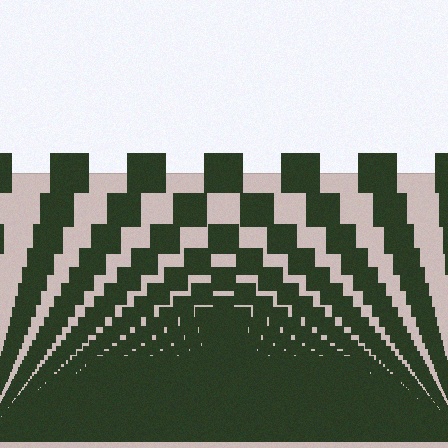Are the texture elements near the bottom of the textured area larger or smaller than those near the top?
Smaller. The gradient is inverted — elements near the bottom are smaller and denser.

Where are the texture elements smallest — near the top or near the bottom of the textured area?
Near the bottom.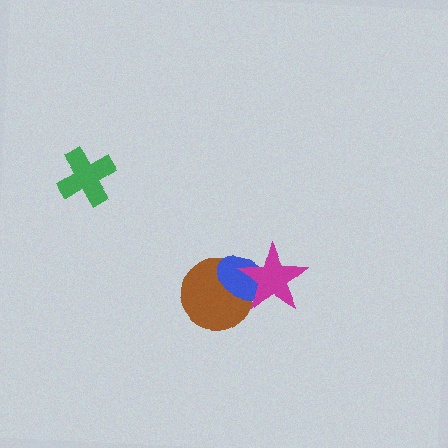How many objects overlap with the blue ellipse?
2 objects overlap with the blue ellipse.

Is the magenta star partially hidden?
No, no other shape covers it.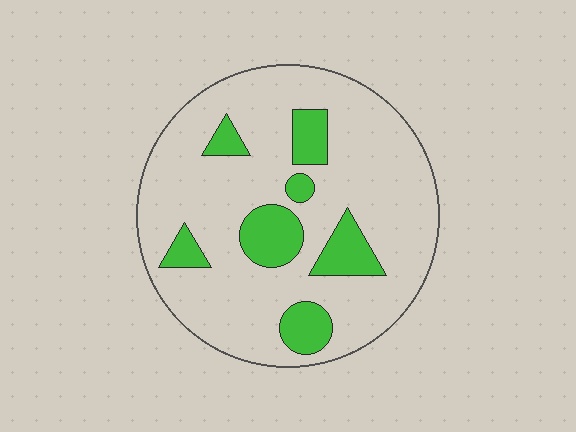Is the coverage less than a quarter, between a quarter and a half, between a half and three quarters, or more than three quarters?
Less than a quarter.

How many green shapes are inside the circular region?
7.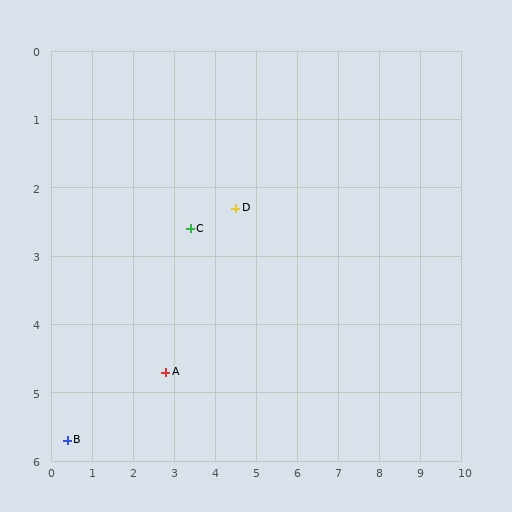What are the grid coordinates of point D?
Point D is at approximately (4.5, 2.3).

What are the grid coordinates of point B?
Point B is at approximately (0.4, 5.7).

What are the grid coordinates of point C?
Point C is at approximately (3.4, 2.6).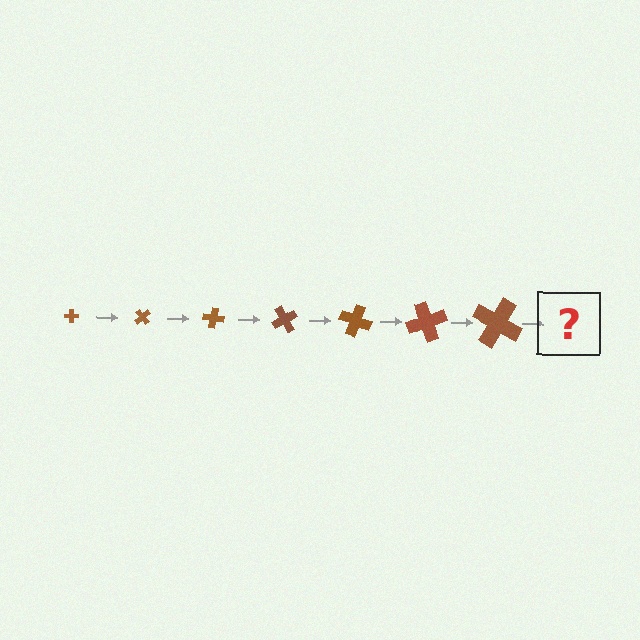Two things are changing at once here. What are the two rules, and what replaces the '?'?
The two rules are that the cross grows larger each step and it rotates 50 degrees each step. The '?' should be a cross, larger than the previous one and rotated 350 degrees from the start.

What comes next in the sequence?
The next element should be a cross, larger than the previous one and rotated 350 degrees from the start.